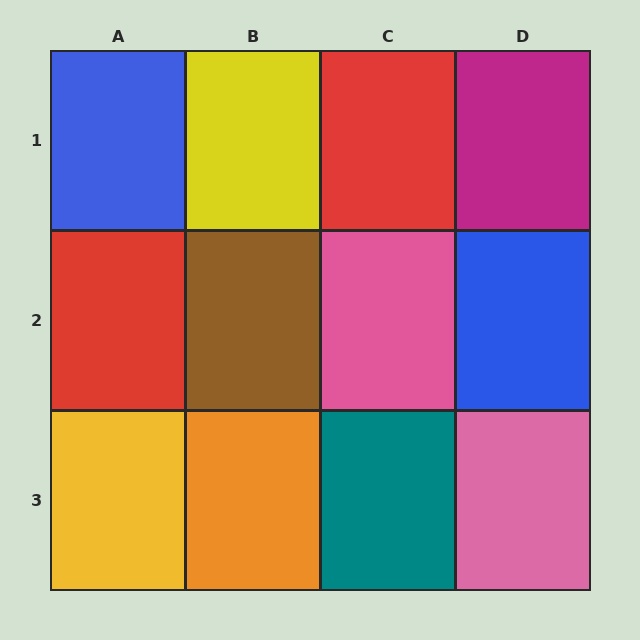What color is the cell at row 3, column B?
Orange.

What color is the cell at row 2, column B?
Brown.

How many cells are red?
2 cells are red.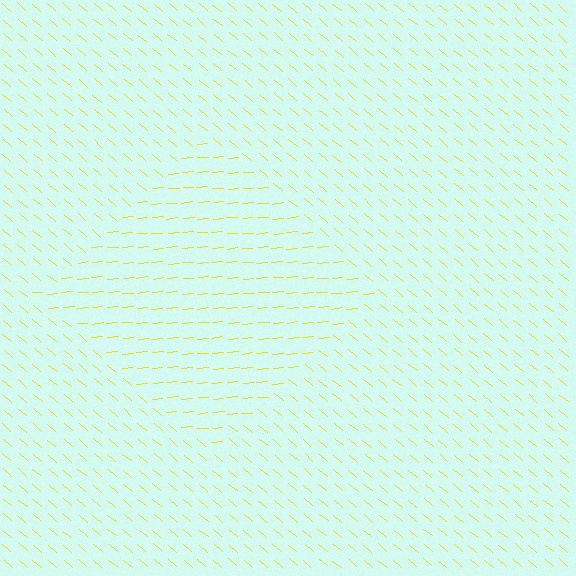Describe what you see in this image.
The image is filled with small yellow line segments. A diamond region in the image has lines oriented differently from the surrounding lines, creating a visible texture boundary.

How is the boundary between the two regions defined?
The boundary is defined purely by a change in line orientation (approximately 45 degrees difference). All lines are the same color and thickness.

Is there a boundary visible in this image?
Yes, there is a texture boundary formed by a change in line orientation.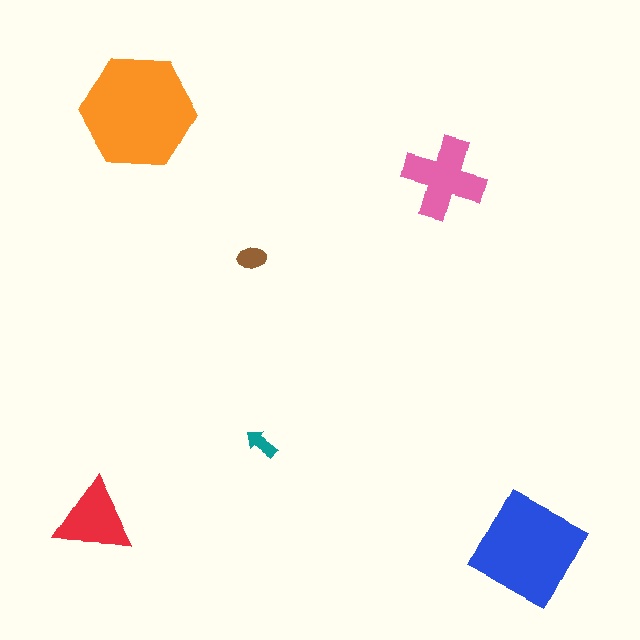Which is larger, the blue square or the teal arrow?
The blue square.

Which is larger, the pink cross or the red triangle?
The pink cross.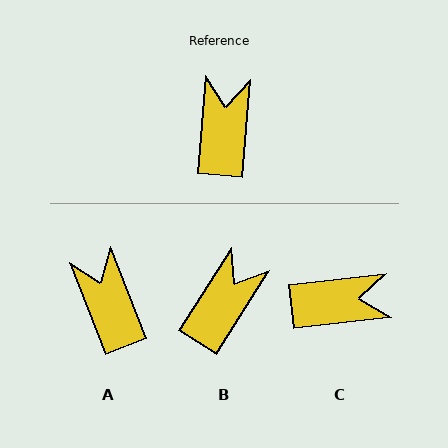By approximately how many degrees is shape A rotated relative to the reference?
Approximately 26 degrees counter-clockwise.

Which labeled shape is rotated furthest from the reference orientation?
C, about 79 degrees away.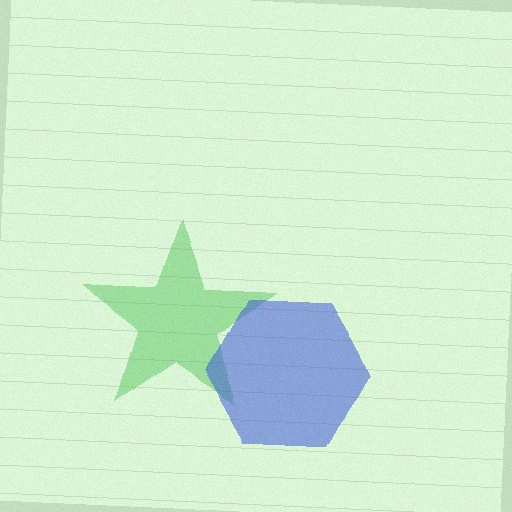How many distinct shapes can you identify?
There are 2 distinct shapes: a green star, a blue hexagon.